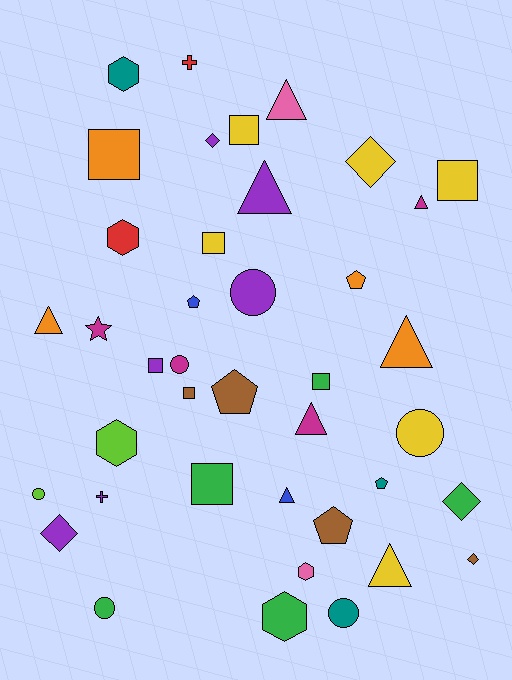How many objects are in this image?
There are 40 objects.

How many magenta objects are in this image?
There are 4 magenta objects.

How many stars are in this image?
There is 1 star.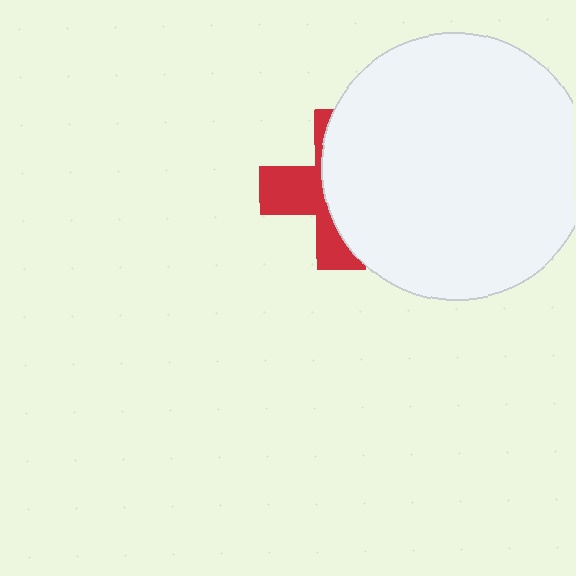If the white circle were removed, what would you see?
You would see the complete red cross.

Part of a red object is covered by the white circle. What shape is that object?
It is a cross.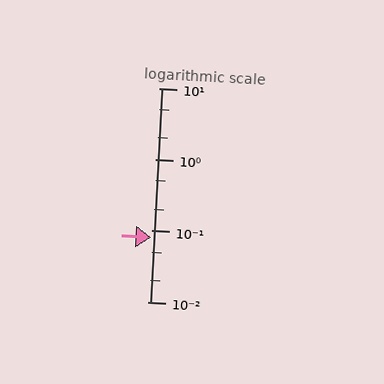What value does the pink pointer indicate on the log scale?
The pointer indicates approximately 0.079.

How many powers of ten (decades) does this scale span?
The scale spans 3 decades, from 0.01 to 10.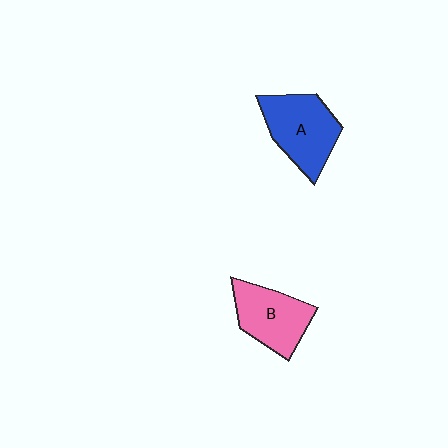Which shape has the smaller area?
Shape B (pink).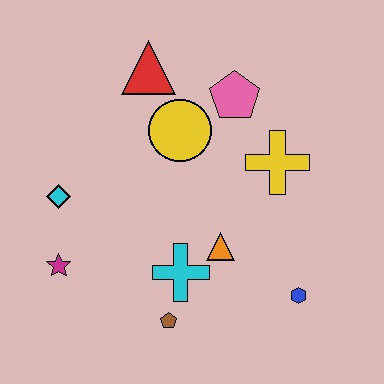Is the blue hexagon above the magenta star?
No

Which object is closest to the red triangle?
The yellow circle is closest to the red triangle.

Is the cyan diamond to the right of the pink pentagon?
No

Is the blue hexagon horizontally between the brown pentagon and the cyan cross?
No